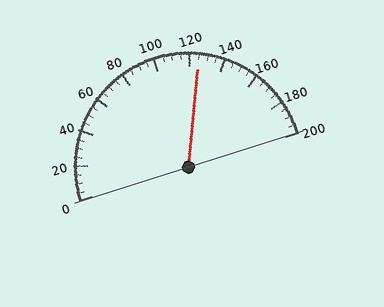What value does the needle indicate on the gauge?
The needle indicates approximately 125.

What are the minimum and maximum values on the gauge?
The gauge ranges from 0 to 200.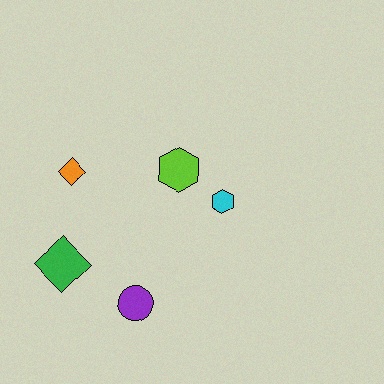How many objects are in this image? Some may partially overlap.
There are 5 objects.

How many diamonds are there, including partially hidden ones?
There are 2 diamonds.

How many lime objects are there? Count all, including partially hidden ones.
There is 1 lime object.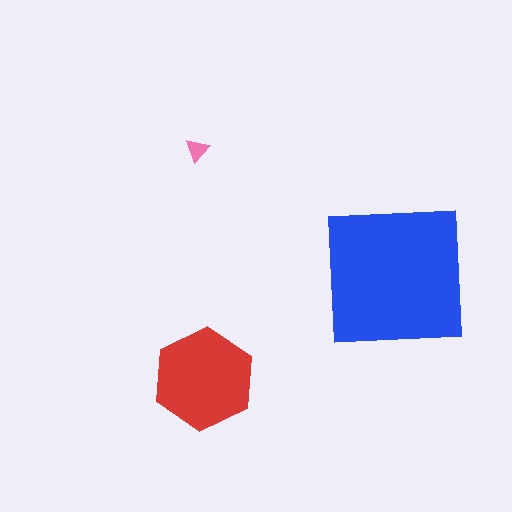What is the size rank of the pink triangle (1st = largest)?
3rd.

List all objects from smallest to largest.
The pink triangle, the red hexagon, the blue square.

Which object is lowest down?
The red hexagon is bottommost.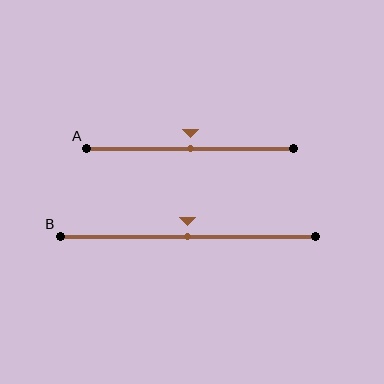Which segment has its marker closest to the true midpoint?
Segment A has its marker closest to the true midpoint.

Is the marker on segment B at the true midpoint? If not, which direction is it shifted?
Yes, the marker on segment B is at the true midpoint.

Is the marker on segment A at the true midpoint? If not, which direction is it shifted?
Yes, the marker on segment A is at the true midpoint.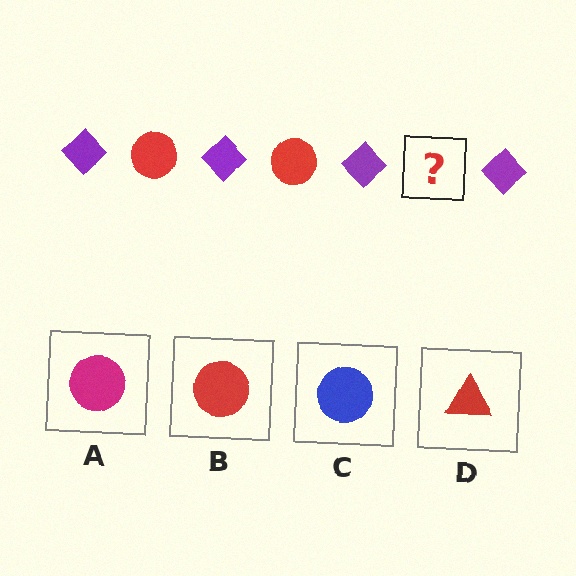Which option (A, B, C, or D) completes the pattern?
B.